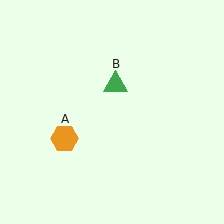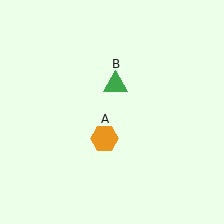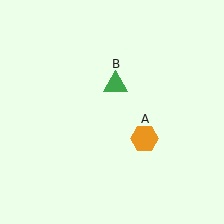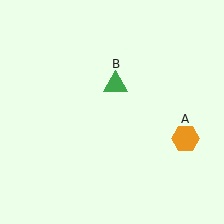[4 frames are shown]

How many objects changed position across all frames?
1 object changed position: orange hexagon (object A).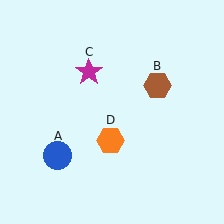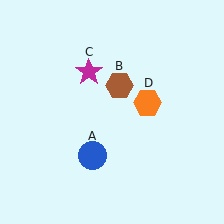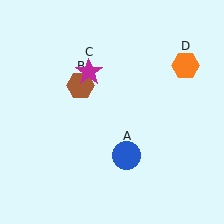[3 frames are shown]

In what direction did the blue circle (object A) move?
The blue circle (object A) moved right.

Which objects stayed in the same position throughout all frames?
Magenta star (object C) remained stationary.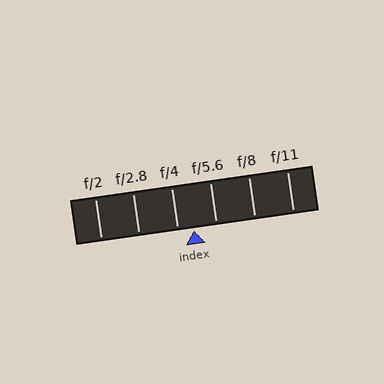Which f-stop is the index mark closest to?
The index mark is closest to f/4.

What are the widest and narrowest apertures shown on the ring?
The widest aperture shown is f/2 and the narrowest is f/11.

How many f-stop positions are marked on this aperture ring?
There are 6 f-stop positions marked.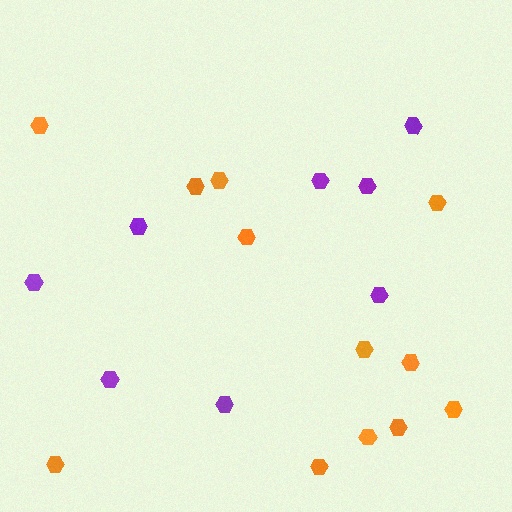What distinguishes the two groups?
There are 2 groups: one group of orange hexagons (12) and one group of purple hexagons (8).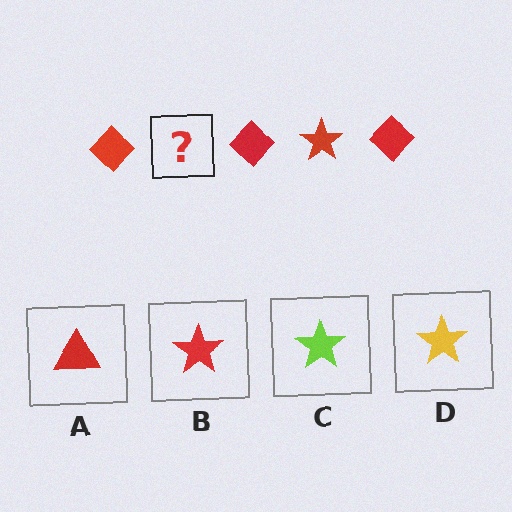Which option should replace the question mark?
Option B.